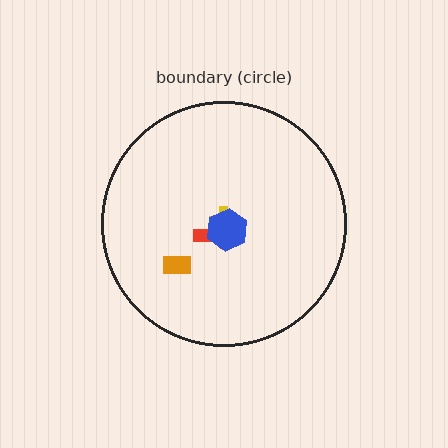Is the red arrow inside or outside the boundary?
Inside.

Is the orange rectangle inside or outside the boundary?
Inside.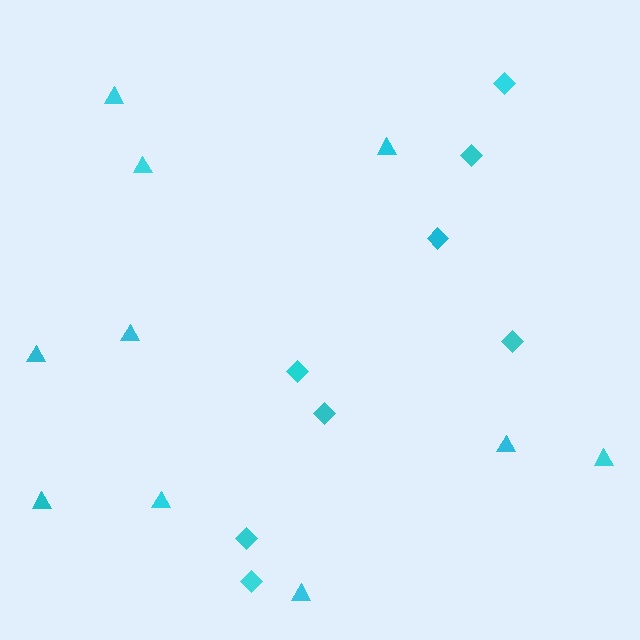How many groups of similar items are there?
There are 2 groups: one group of diamonds (8) and one group of triangles (10).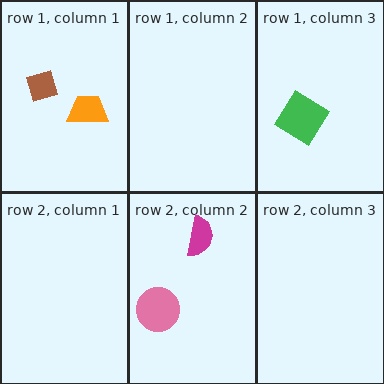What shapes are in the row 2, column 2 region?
The pink circle, the magenta semicircle.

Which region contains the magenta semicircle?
The row 2, column 2 region.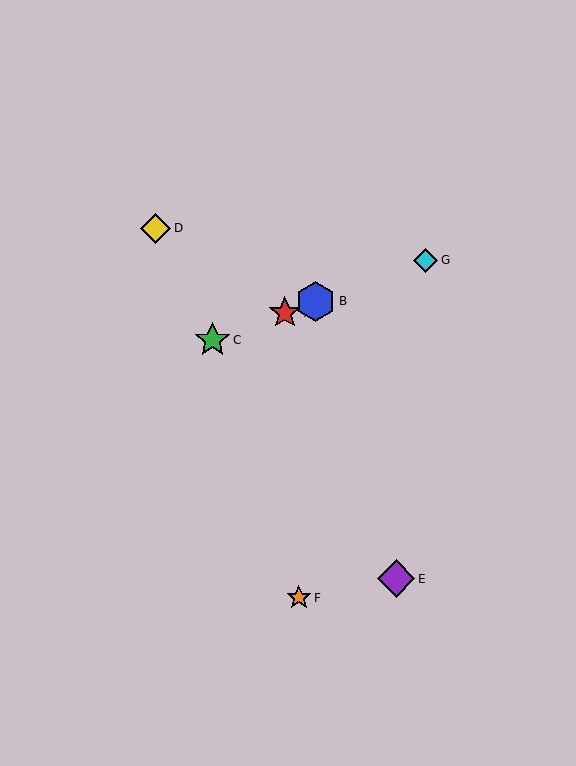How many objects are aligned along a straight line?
4 objects (A, B, C, G) are aligned along a straight line.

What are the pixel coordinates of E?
Object E is at (396, 579).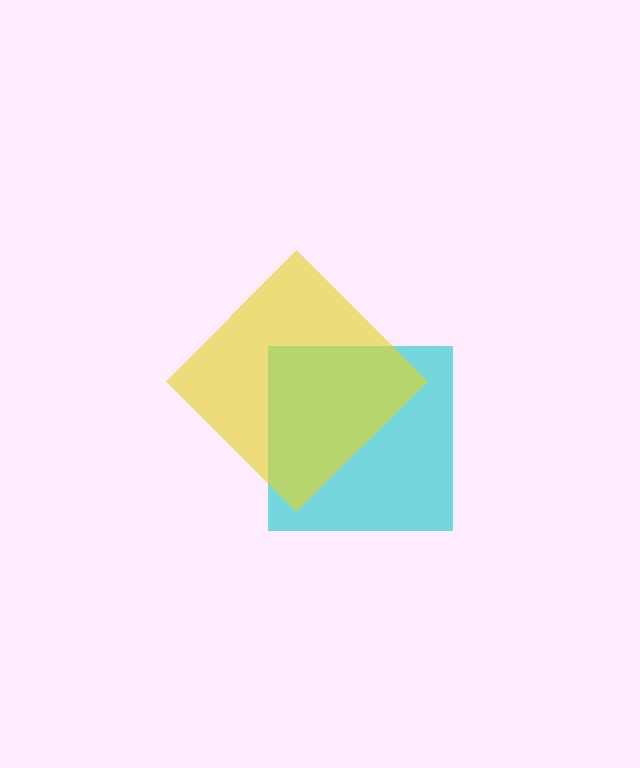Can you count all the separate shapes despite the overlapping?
Yes, there are 2 separate shapes.